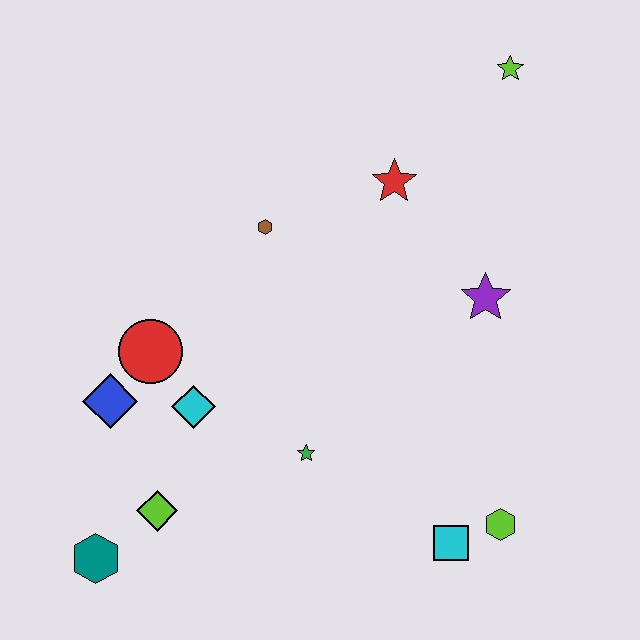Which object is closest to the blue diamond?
The red circle is closest to the blue diamond.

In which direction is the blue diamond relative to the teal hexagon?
The blue diamond is above the teal hexagon.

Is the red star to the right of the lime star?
No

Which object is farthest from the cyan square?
The lime star is farthest from the cyan square.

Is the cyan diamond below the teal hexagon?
No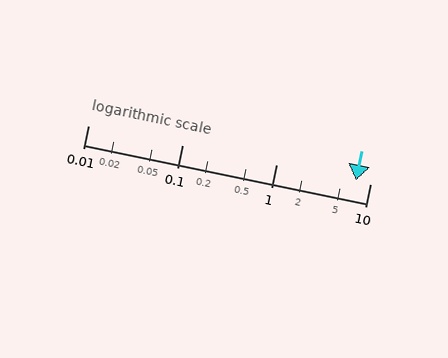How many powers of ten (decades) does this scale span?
The scale spans 3 decades, from 0.01 to 10.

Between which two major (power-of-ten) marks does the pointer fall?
The pointer is between 1 and 10.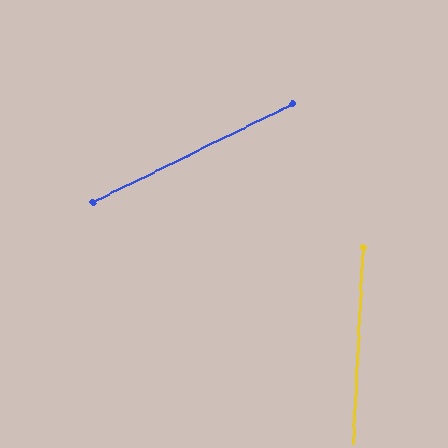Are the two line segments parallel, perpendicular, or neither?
Neither parallel nor perpendicular — they differ by about 61°.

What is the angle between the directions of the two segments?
Approximately 61 degrees.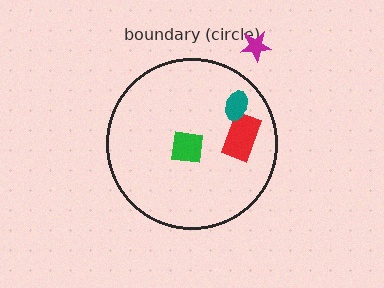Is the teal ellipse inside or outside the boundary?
Inside.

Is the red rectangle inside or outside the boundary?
Inside.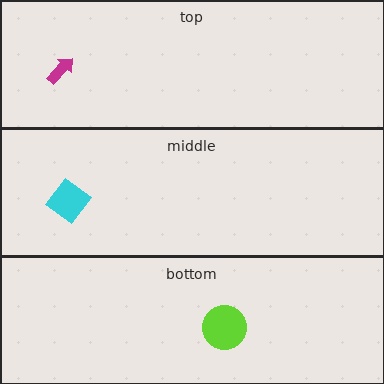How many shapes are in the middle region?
1.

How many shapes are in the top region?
1.